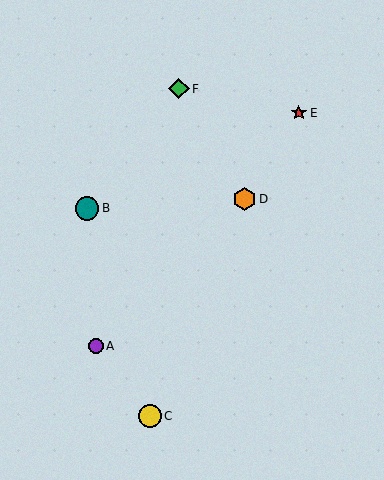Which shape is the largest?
The teal circle (labeled B) is the largest.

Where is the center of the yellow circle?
The center of the yellow circle is at (150, 416).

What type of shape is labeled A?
Shape A is a purple circle.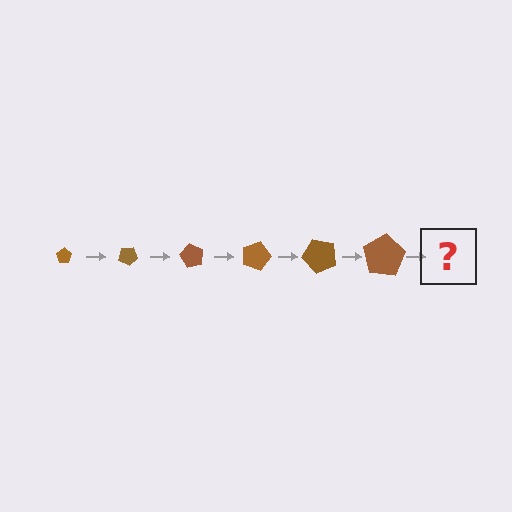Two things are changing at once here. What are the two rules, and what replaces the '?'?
The two rules are that the pentagon grows larger each step and it rotates 30 degrees each step. The '?' should be a pentagon, larger than the previous one and rotated 180 degrees from the start.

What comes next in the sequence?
The next element should be a pentagon, larger than the previous one and rotated 180 degrees from the start.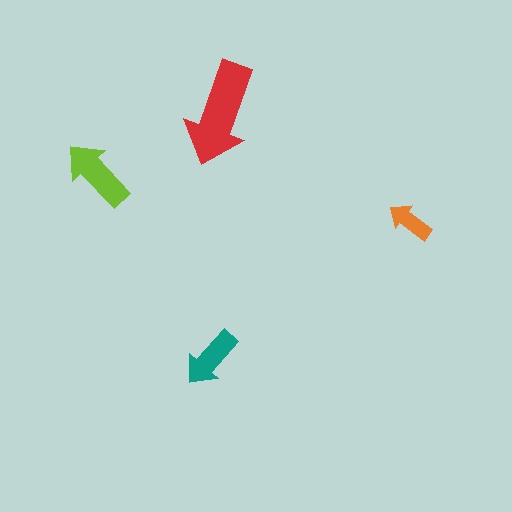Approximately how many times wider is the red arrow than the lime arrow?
About 1.5 times wider.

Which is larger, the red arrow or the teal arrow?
The red one.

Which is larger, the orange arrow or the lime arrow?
The lime one.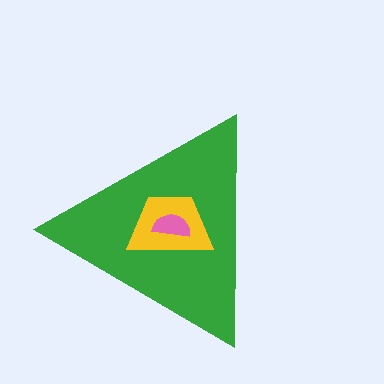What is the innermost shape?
The pink semicircle.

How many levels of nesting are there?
3.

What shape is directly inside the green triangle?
The yellow trapezoid.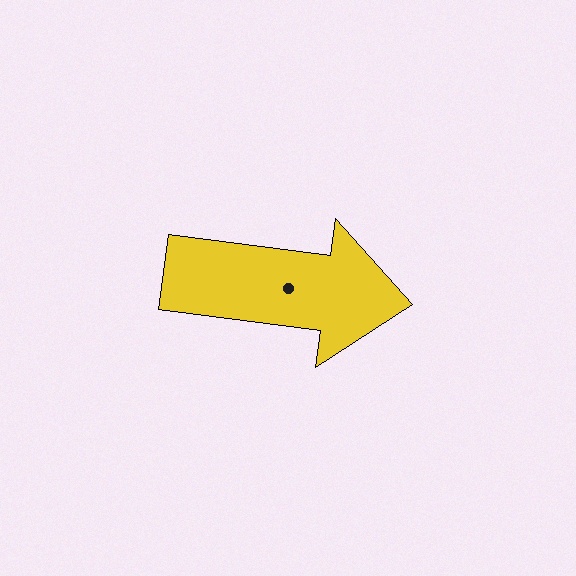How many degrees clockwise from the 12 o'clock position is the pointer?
Approximately 97 degrees.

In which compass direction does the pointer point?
East.